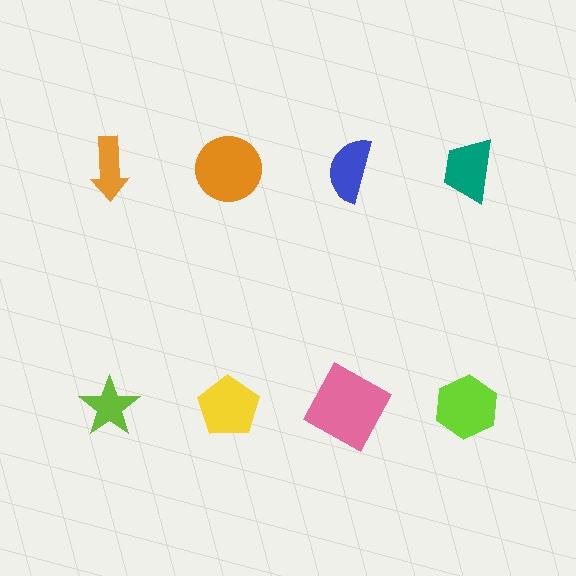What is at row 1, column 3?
A blue semicircle.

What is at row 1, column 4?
A teal trapezoid.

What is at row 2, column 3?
A pink square.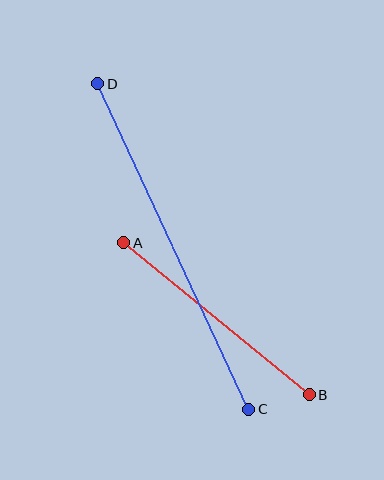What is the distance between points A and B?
The distance is approximately 240 pixels.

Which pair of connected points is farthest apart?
Points C and D are farthest apart.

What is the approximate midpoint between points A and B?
The midpoint is at approximately (216, 319) pixels.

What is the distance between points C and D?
The distance is approximately 359 pixels.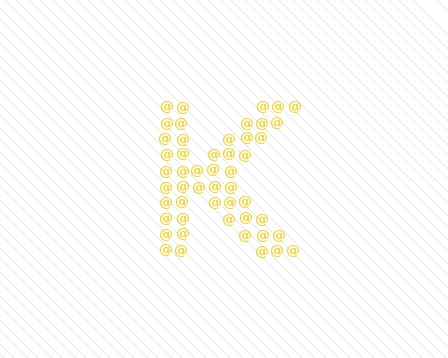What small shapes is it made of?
It is made of small at signs.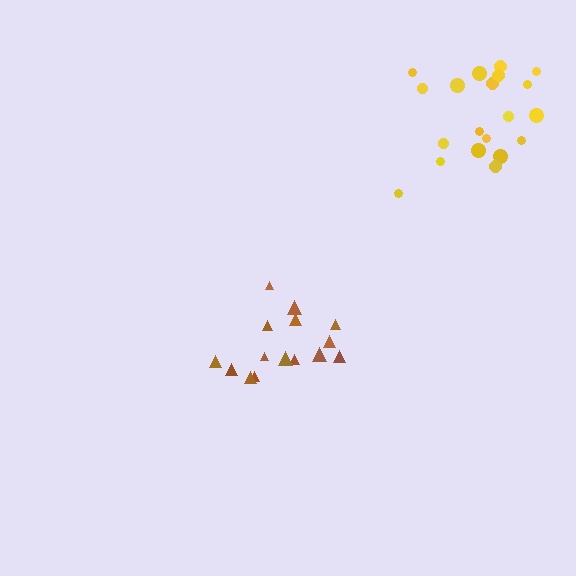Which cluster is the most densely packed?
Yellow.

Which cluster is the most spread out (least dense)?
Brown.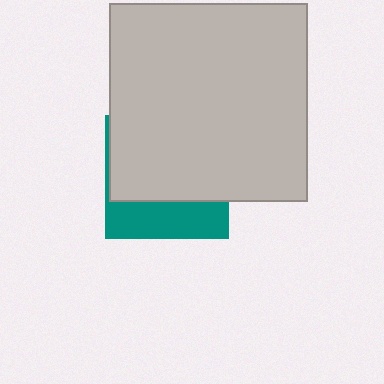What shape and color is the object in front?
The object in front is a light gray square.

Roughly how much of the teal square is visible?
A small part of it is visible (roughly 33%).